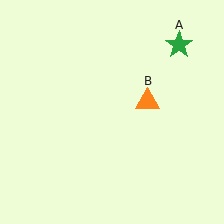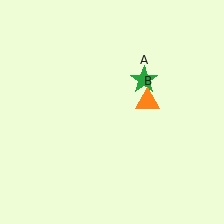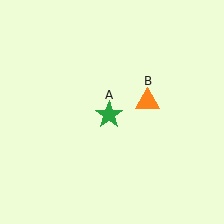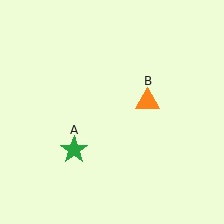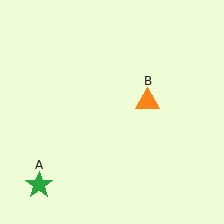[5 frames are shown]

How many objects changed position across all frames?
1 object changed position: green star (object A).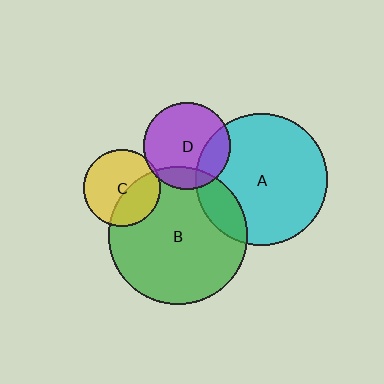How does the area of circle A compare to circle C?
Approximately 2.9 times.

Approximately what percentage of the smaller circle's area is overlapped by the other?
Approximately 15%.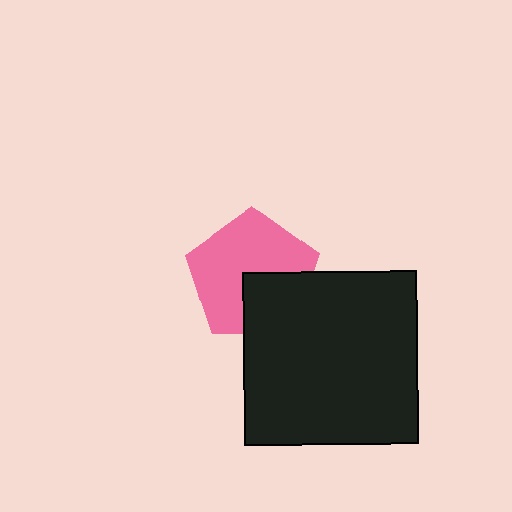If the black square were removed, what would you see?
You would see the complete pink pentagon.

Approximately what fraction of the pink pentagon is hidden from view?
Roughly 33% of the pink pentagon is hidden behind the black square.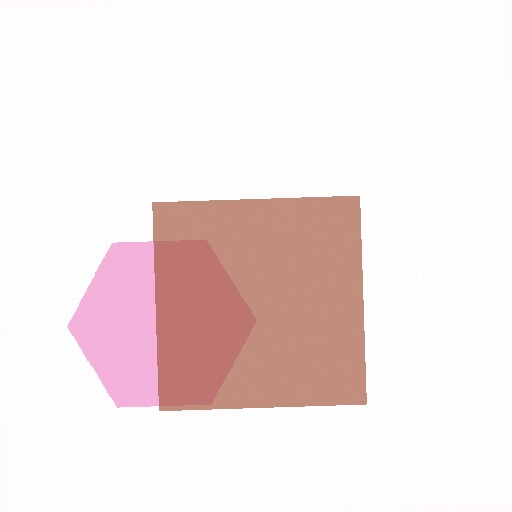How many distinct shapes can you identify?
There are 2 distinct shapes: a pink hexagon, a brown square.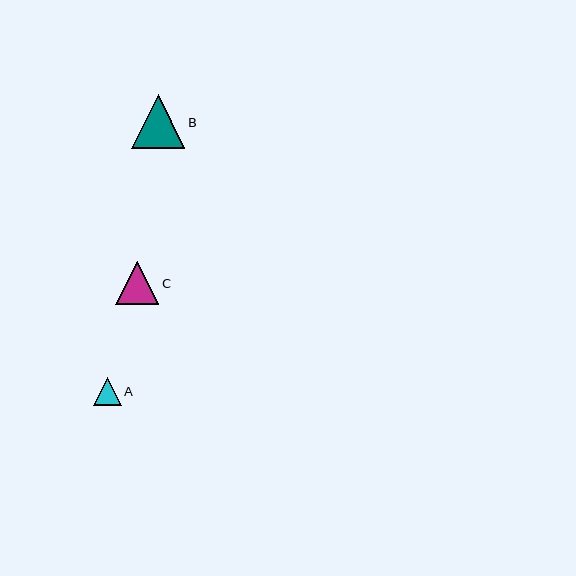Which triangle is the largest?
Triangle B is the largest with a size of approximately 53 pixels.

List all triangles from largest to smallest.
From largest to smallest: B, C, A.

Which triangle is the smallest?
Triangle A is the smallest with a size of approximately 28 pixels.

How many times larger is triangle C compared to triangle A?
Triangle C is approximately 1.5 times the size of triangle A.